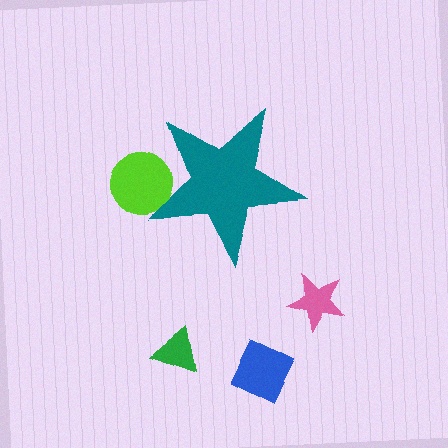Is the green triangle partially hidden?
No, the green triangle is fully visible.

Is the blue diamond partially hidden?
No, the blue diamond is fully visible.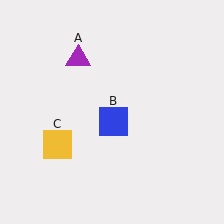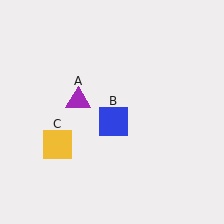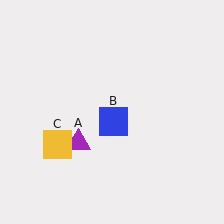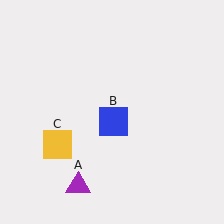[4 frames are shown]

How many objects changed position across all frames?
1 object changed position: purple triangle (object A).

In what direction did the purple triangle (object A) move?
The purple triangle (object A) moved down.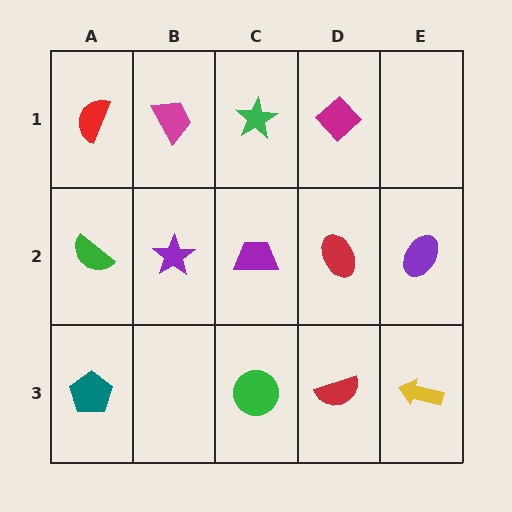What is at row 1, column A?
A red semicircle.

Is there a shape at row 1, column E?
No, that cell is empty.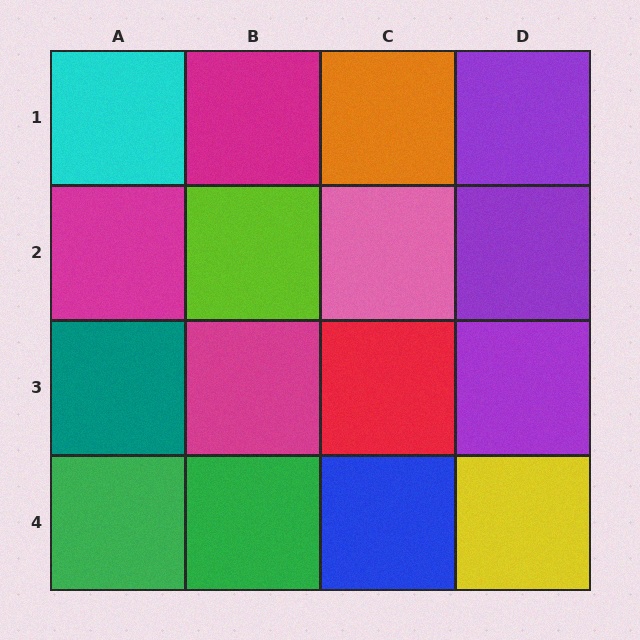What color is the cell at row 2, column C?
Pink.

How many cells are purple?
3 cells are purple.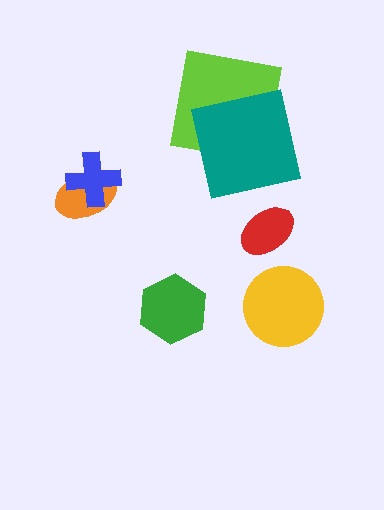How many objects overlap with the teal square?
1 object overlaps with the teal square.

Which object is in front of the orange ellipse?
The blue cross is in front of the orange ellipse.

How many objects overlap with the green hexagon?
0 objects overlap with the green hexagon.